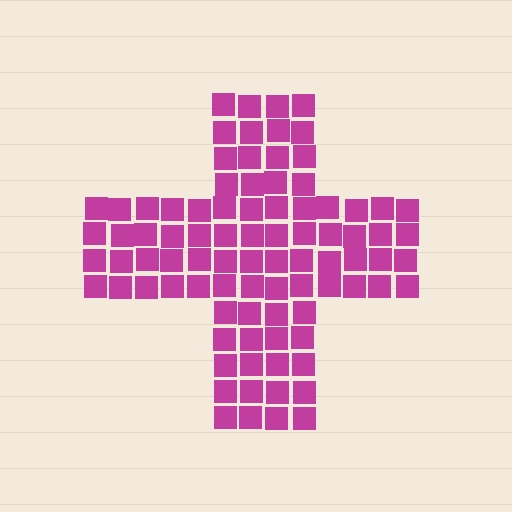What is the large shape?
The large shape is a cross.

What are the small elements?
The small elements are squares.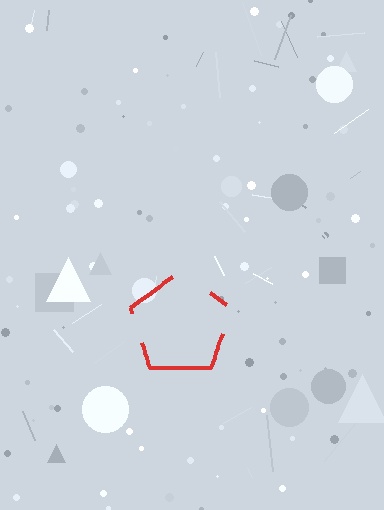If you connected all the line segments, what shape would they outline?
They would outline a pentagon.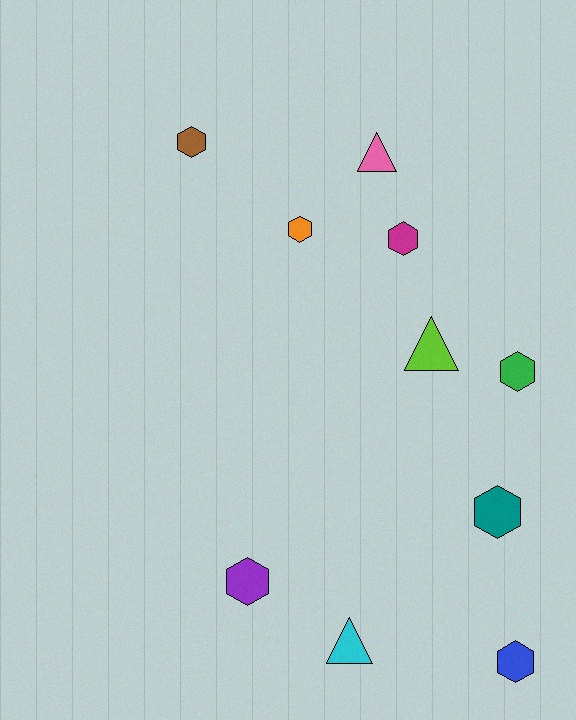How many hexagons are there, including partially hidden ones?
There are 7 hexagons.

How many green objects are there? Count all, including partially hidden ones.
There is 1 green object.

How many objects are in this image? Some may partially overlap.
There are 10 objects.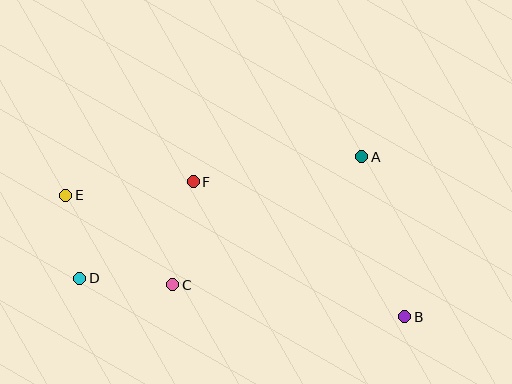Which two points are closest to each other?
Points D and E are closest to each other.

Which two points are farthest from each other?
Points B and E are farthest from each other.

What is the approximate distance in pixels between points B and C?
The distance between B and C is approximately 234 pixels.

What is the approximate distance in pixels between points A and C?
The distance between A and C is approximately 228 pixels.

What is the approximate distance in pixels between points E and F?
The distance between E and F is approximately 128 pixels.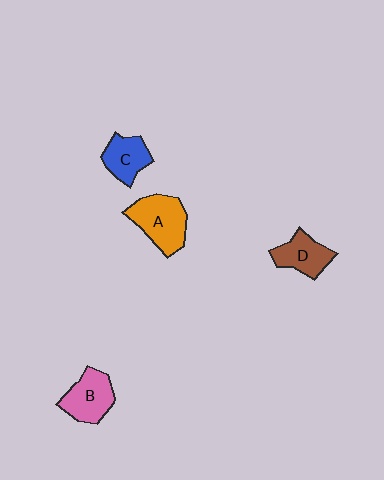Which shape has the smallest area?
Shape C (blue).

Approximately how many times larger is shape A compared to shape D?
Approximately 1.4 times.